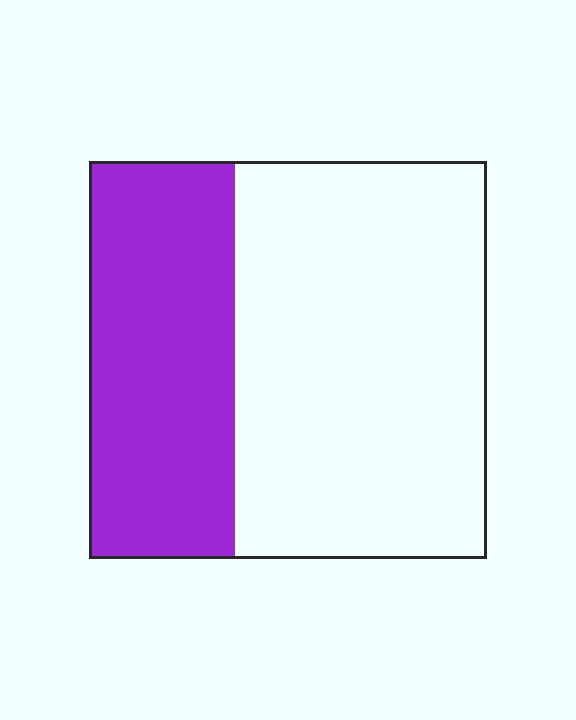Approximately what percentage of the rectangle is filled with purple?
Approximately 35%.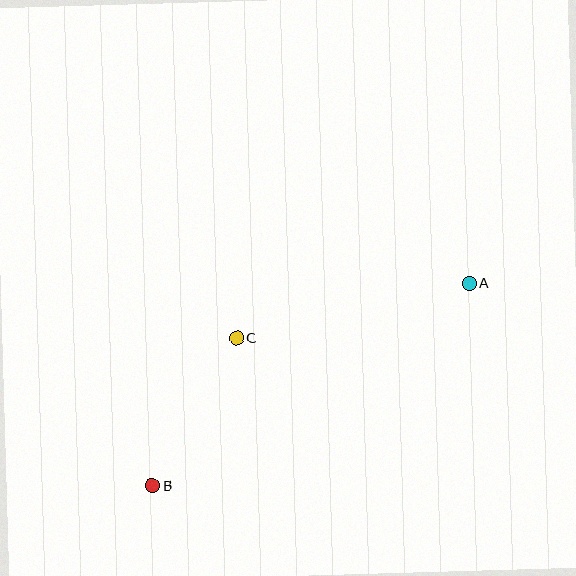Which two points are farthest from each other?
Points A and B are farthest from each other.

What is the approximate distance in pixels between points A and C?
The distance between A and C is approximately 239 pixels.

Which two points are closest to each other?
Points B and C are closest to each other.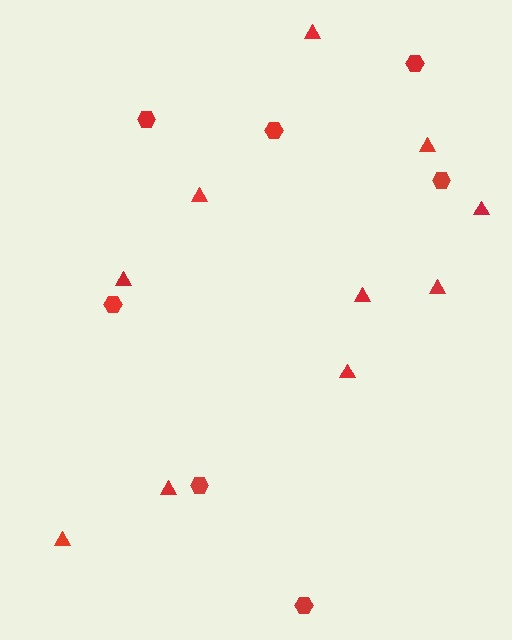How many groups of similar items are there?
There are 2 groups: one group of triangles (10) and one group of hexagons (7).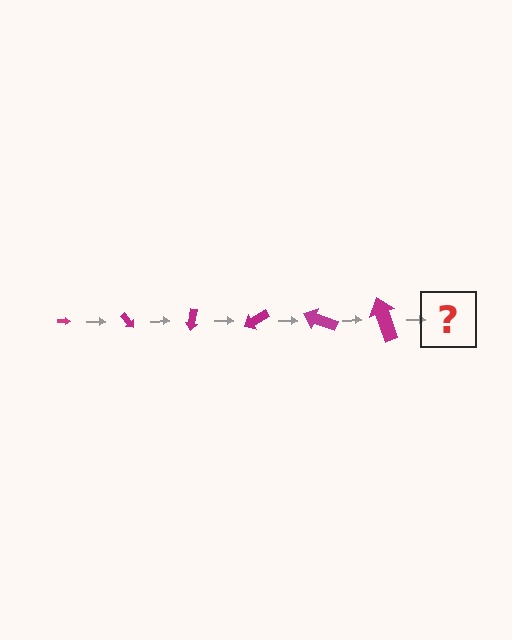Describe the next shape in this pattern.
It should be an arrow, larger than the previous one and rotated 300 degrees from the start.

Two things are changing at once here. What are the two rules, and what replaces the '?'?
The two rules are that the arrow grows larger each step and it rotates 50 degrees each step. The '?' should be an arrow, larger than the previous one and rotated 300 degrees from the start.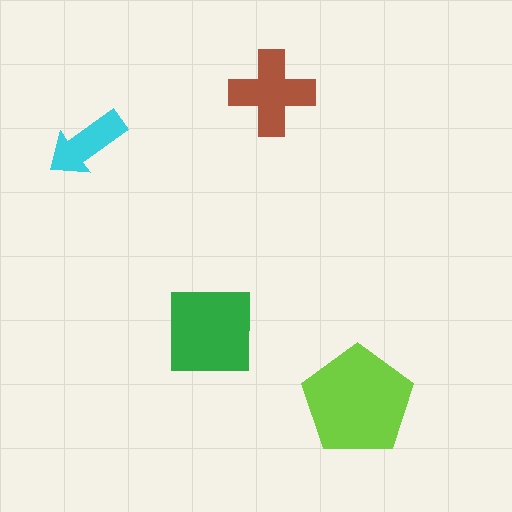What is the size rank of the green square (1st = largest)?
2nd.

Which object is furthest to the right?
The lime pentagon is rightmost.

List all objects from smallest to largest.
The cyan arrow, the brown cross, the green square, the lime pentagon.